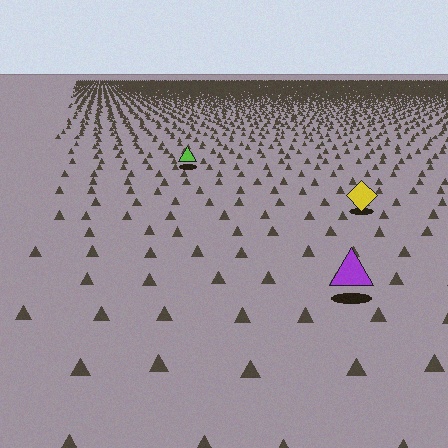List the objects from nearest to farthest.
From nearest to farthest: the purple triangle, the yellow diamond, the lime triangle.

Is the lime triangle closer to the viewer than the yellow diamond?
No. The yellow diamond is closer — you can tell from the texture gradient: the ground texture is coarser near it.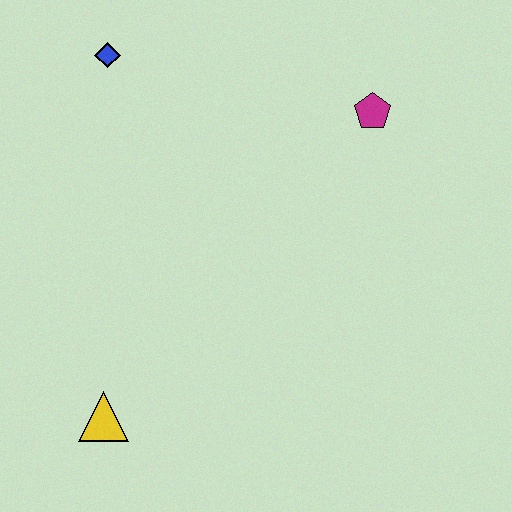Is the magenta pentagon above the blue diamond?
No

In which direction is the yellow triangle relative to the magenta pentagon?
The yellow triangle is below the magenta pentagon.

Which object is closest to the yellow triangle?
The blue diamond is closest to the yellow triangle.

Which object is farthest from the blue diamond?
The yellow triangle is farthest from the blue diamond.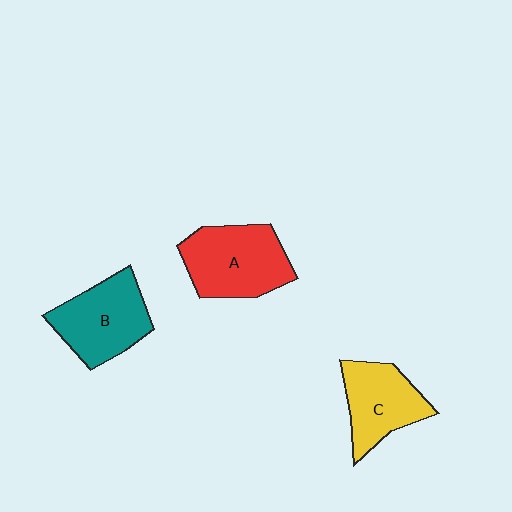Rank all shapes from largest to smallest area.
From largest to smallest: A (red), B (teal), C (yellow).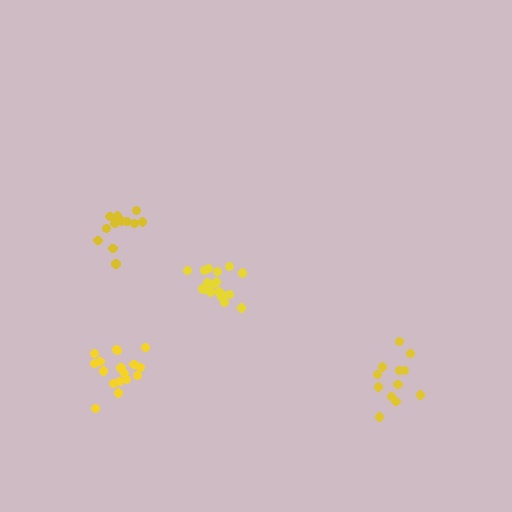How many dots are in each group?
Group 1: 12 dots, Group 2: 17 dots, Group 3: 12 dots, Group 4: 17 dots (58 total).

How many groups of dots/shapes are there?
There are 4 groups.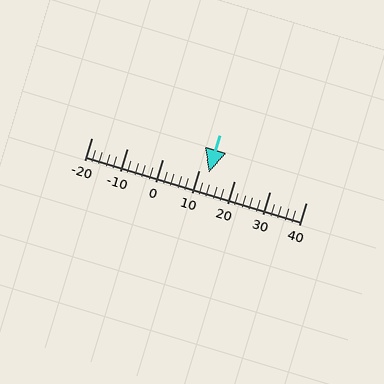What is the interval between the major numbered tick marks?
The major tick marks are spaced 10 units apart.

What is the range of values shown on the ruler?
The ruler shows values from -20 to 40.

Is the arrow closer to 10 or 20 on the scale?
The arrow is closer to 10.